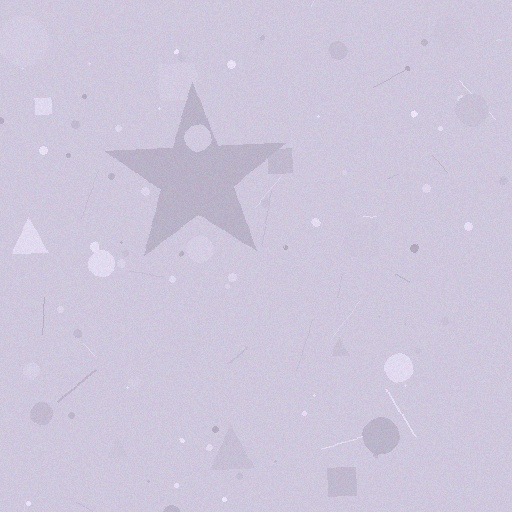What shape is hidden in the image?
A star is hidden in the image.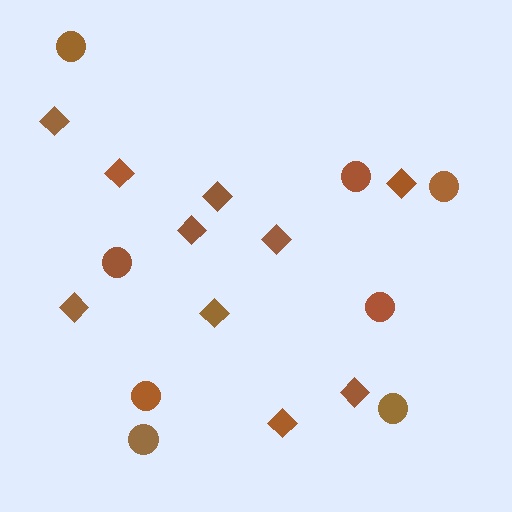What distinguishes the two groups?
There are 2 groups: one group of diamonds (10) and one group of circles (8).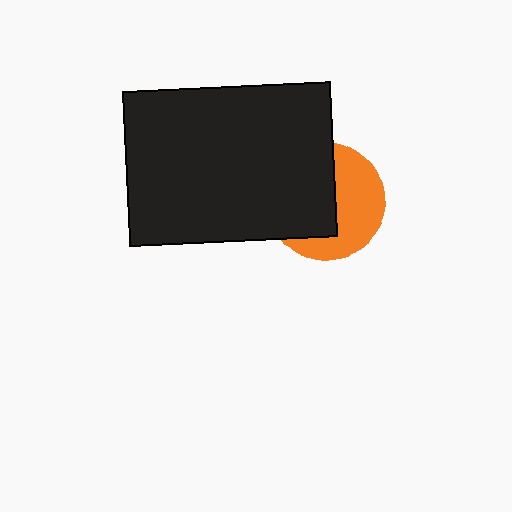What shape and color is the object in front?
The object in front is a black rectangle.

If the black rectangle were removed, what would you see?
You would see the complete orange circle.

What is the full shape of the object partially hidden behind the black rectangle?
The partially hidden object is an orange circle.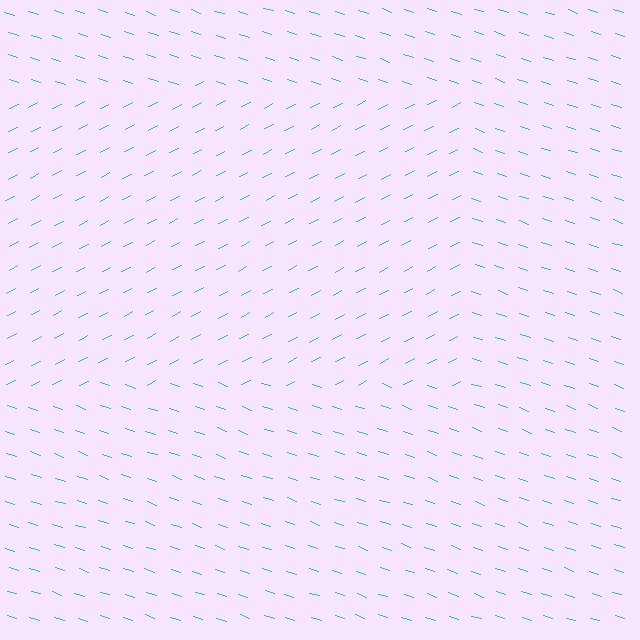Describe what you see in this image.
The image is filled with small cyan line segments. A rectangle region in the image has lines oriented differently from the surrounding lines, creating a visible texture boundary.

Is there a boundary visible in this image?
Yes, there is a texture boundary formed by a change in line orientation.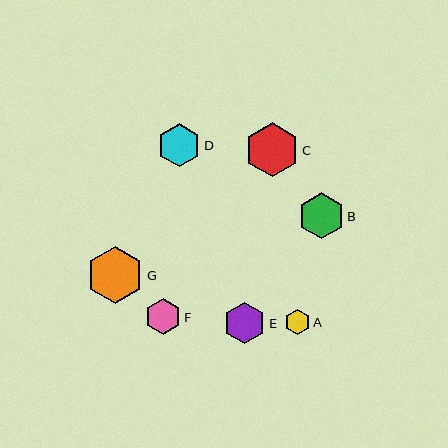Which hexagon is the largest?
Hexagon G is the largest with a size of approximately 57 pixels.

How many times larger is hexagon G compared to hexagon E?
Hexagon G is approximately 1.4 times the size of hexagon E.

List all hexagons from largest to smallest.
From largest to smallest: G, C, B, D, E, F, A.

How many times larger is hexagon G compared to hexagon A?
Hexagon G is approximately 2.3 times the size of hexagon A.